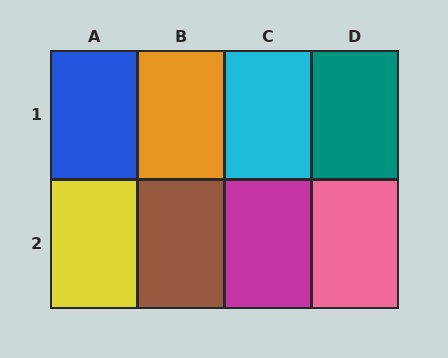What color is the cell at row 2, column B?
Brown.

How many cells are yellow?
1 cell is yellow.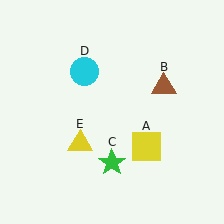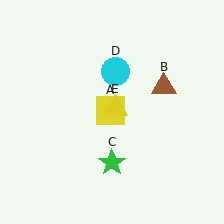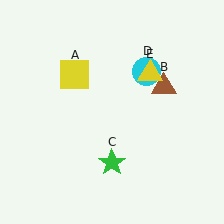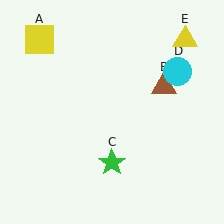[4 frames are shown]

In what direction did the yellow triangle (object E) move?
The yellow triangle (object E) moved up and to the right.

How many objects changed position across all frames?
3 objects changed position: yellow square (object A), cyan circle (object D), yellow triangle (object E).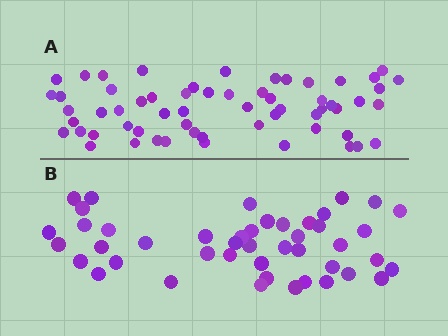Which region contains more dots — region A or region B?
Region A (the top region) has more dots.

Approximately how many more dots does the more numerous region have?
Region A has approximately 15 more dots than region B.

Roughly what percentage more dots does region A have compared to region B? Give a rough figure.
About 35% more.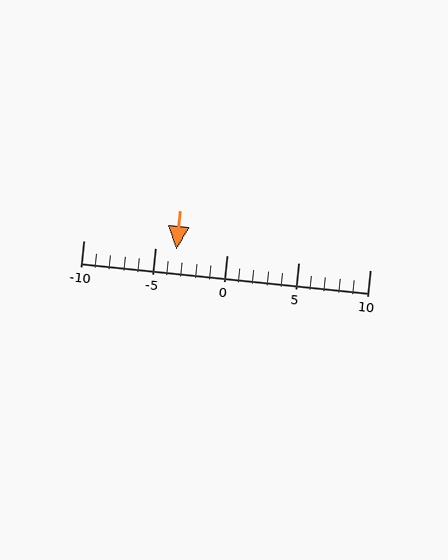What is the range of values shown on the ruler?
The ruler shows values from -10 to 10.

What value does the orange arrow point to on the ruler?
The orange arrow points to approximately -4.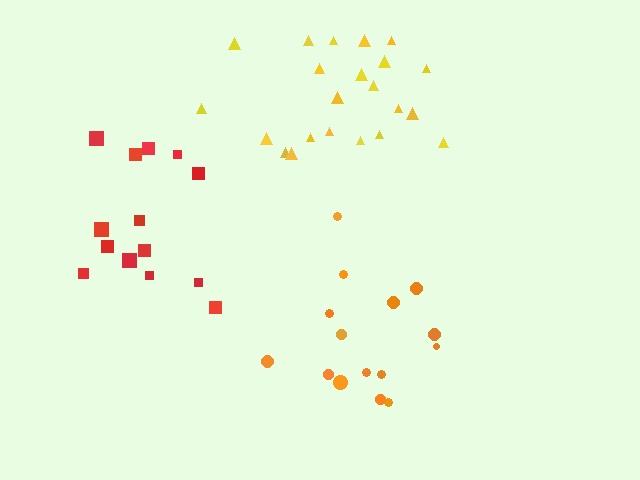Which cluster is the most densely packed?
Yellow.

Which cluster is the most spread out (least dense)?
Orange.